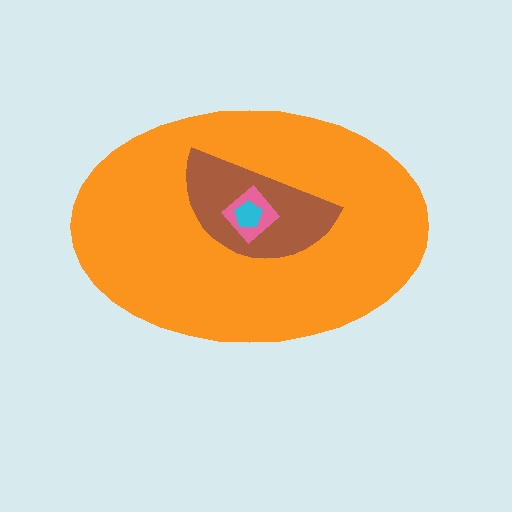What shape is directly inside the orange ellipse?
The brown semicircle.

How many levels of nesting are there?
4.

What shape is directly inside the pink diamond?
The cyan pentagon.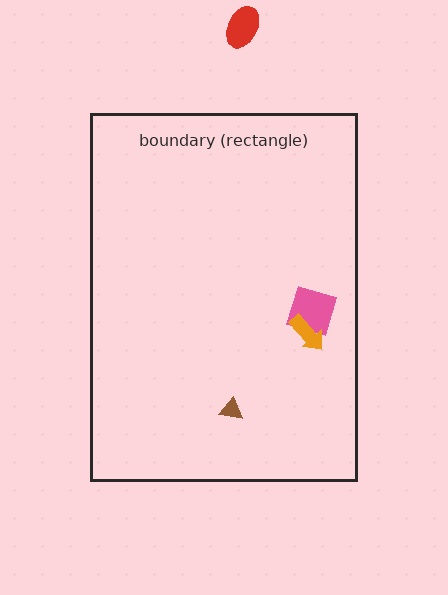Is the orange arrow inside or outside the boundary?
Inside.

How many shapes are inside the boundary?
3 inside, 1 outside.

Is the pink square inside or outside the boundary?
Inside.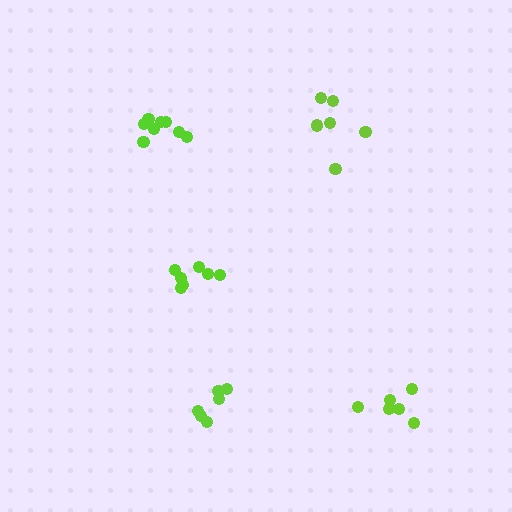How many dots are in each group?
Group 1: 6 dots, Group 2: 8 dots, Group 3: 6 dots, Group 4: 7 dots, Group 5: 6 dots (33 total).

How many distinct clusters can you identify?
There are 5 distinct clusters.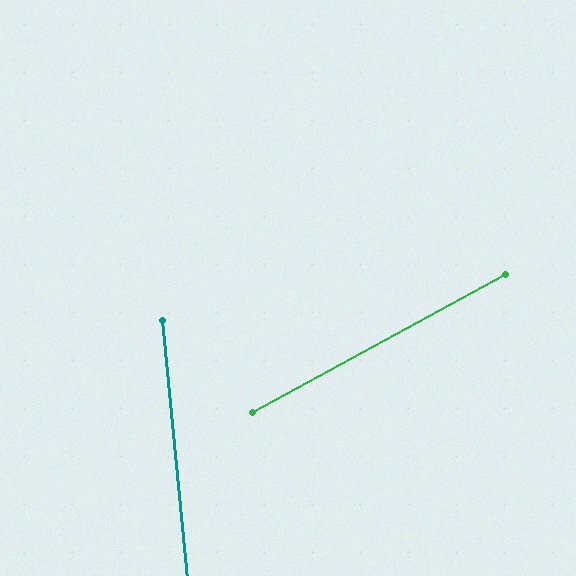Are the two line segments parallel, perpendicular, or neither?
Neither parallel nor perpendicular — they differ by about 67°.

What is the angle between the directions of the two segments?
Approximately 67 degrees.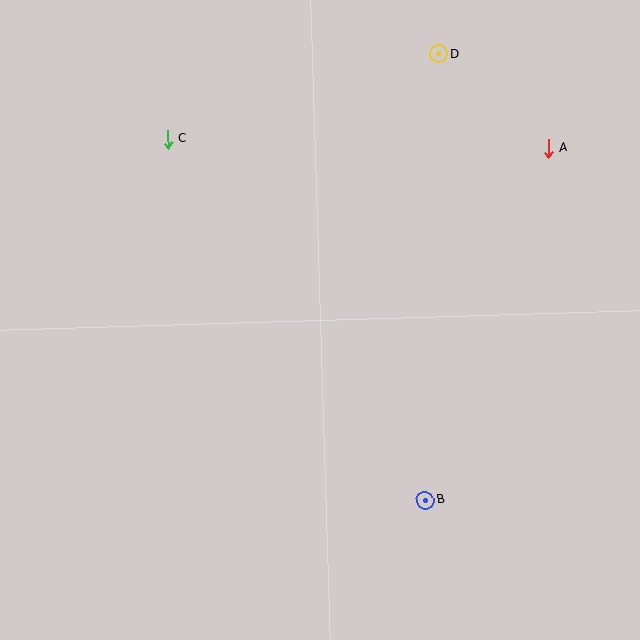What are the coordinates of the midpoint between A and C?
The midpoint between A and C is at (358, 144).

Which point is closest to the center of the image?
Point B at (425, 500) is closest to the center.